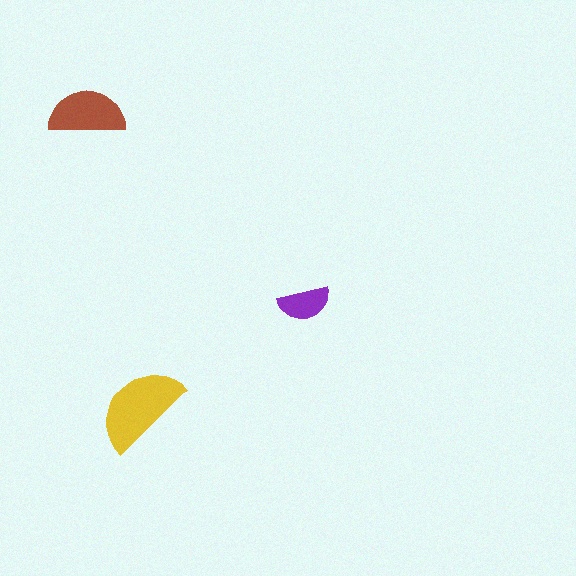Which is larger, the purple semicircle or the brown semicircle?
The brown one.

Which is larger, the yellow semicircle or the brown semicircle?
The yellow one.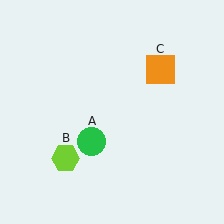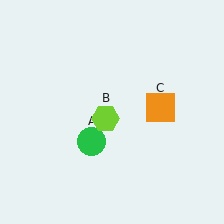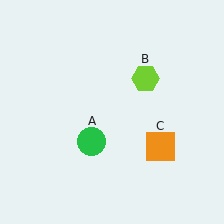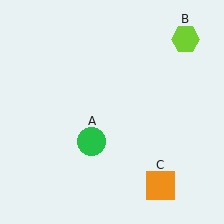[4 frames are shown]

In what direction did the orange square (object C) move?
The orange square (object C) moved down.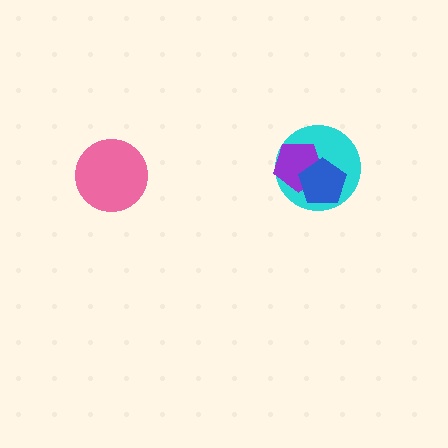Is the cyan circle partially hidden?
Yes, it is partially covered by another shape.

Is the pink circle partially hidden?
No, no other shape covers it.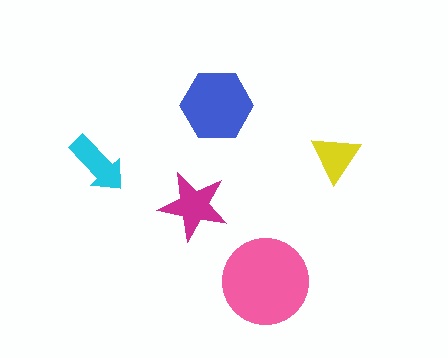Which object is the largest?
The pink circle.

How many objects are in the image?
There are 5 objects in the image.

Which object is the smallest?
The yellow triangle.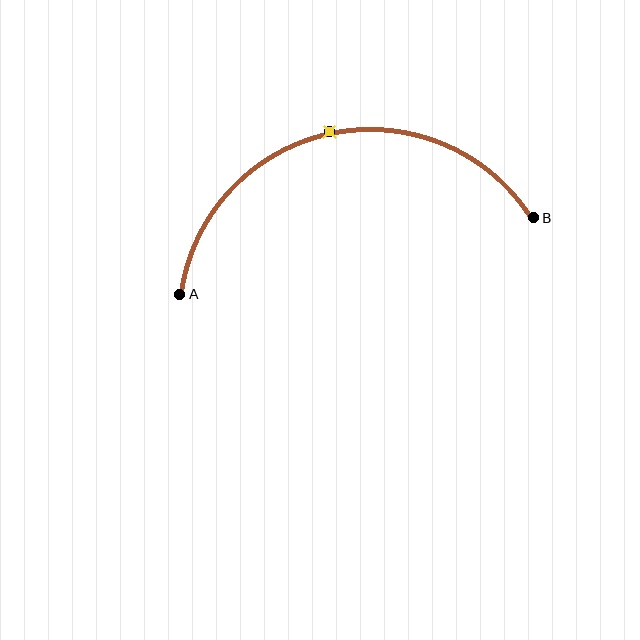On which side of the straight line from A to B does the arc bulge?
The arc bulges above the straight line connecting A and B.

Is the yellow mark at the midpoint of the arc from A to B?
Yes. The yellow mark lies on the arc at equal arc-length from both A and B — it is the arc midpoint.